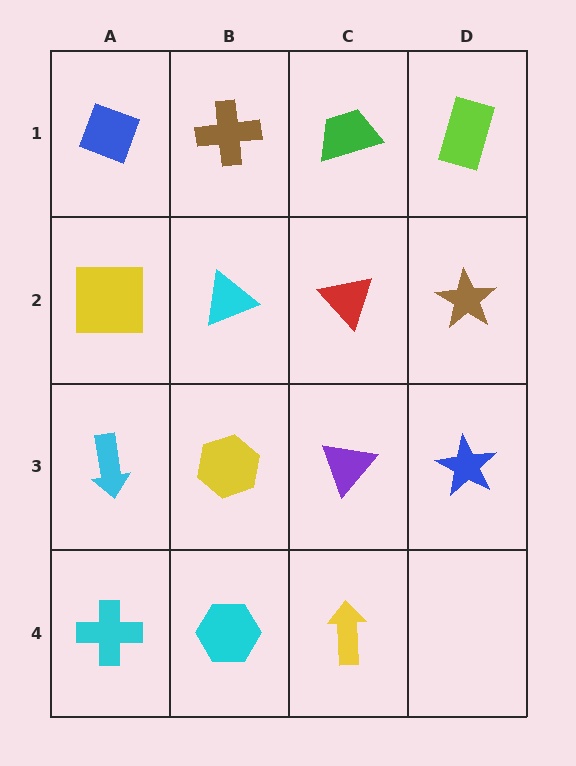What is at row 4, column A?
A cyan cross.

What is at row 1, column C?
A green trapezoid.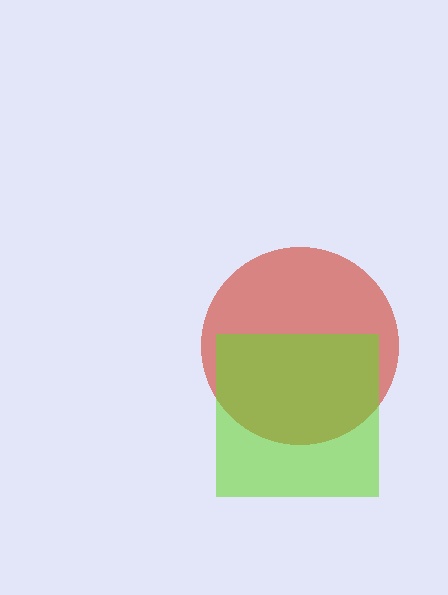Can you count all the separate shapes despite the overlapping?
Yes, there are 2 separate shapes.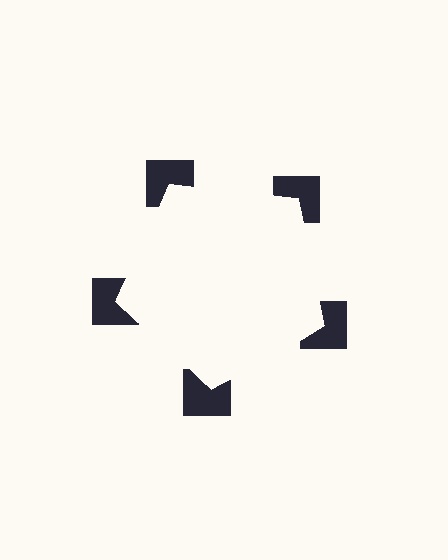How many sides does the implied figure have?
5 sides.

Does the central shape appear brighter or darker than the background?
It typically appears slightly brighter than the background, even though no actual brightness change is drawn.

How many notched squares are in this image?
There are 5 — one at each vertex of the illusory pentagon.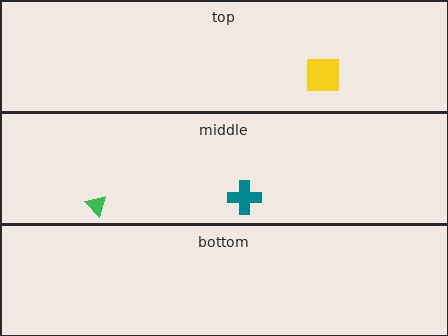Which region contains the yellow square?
The top region.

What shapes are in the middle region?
The green triangle, the teal cross.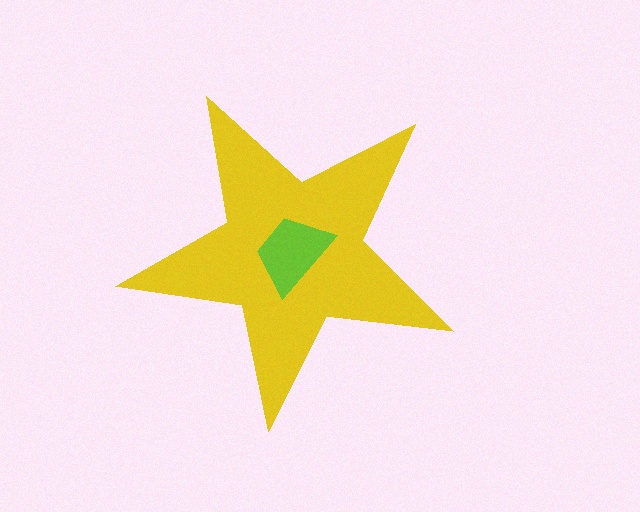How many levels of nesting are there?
2.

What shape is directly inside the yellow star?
The lime trapezoid.